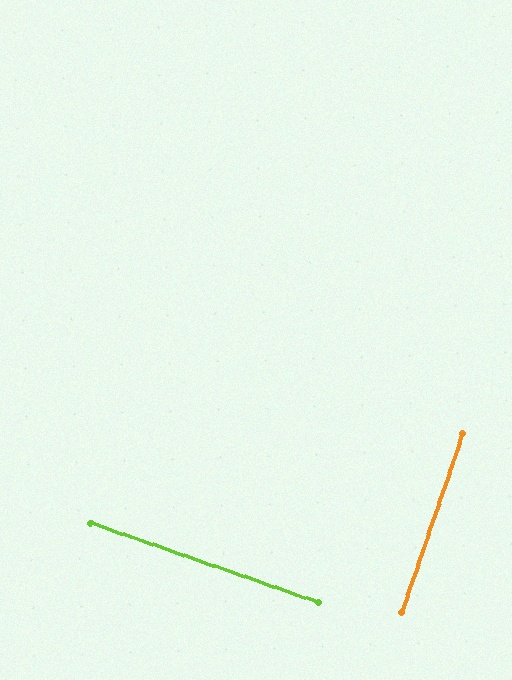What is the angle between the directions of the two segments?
Approximately 90 degrees.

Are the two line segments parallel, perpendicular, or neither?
Perpendicular — they meet at approximately 90°.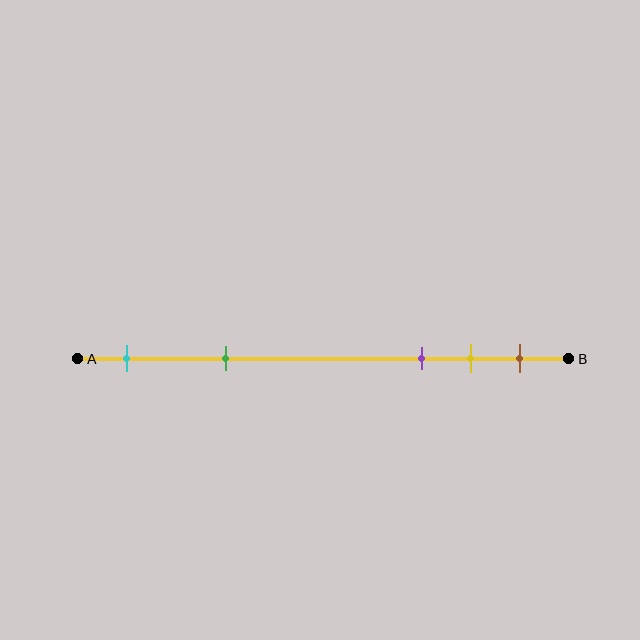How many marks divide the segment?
There are 5 marks dividing the segment.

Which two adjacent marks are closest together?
The yellow and brown marks are the closest adjacent pair.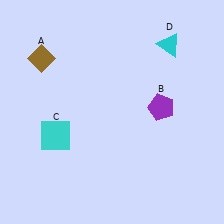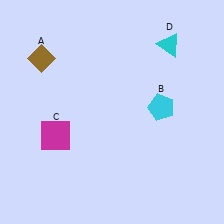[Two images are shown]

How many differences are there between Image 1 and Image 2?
There are 2 differences between the two images.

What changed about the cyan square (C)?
In Image 1, C is cyan. In Image 2, it changed to magenta.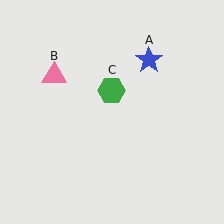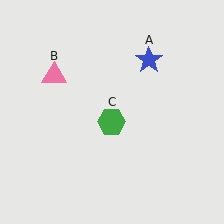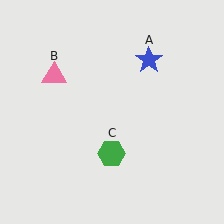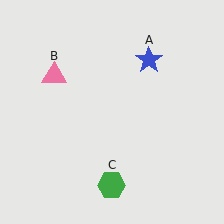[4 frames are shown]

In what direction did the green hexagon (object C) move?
The green hexagon (object C) moved down.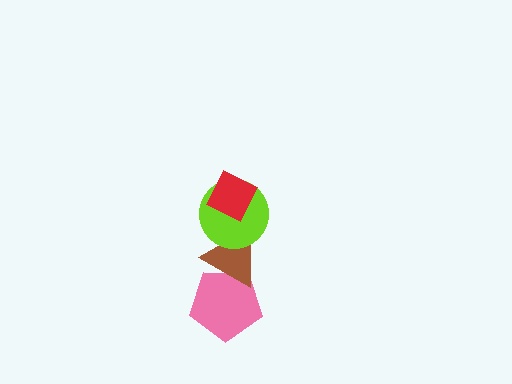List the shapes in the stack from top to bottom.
From top to bottom: the red diamond, the lime circle, the brown triangle, the pink pentagon.